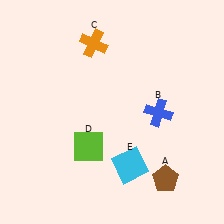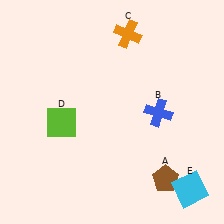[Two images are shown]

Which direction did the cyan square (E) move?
The cyan square (E) moved right.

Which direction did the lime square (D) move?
The lime square (D) moved left.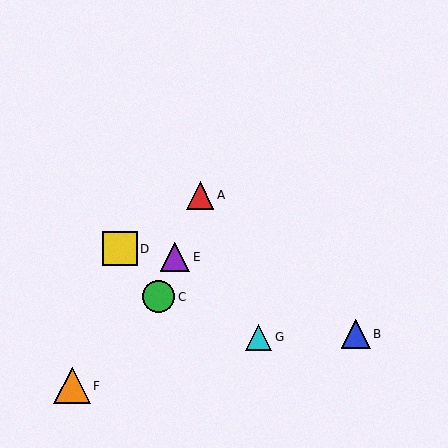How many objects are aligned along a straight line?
3 objects (A, C, E) are aligned along a straight line.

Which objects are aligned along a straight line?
Objects A, C, E are aligned along a straight line.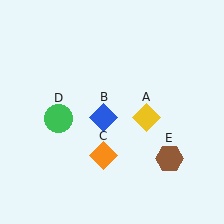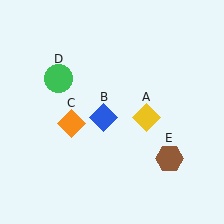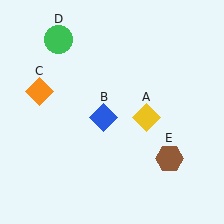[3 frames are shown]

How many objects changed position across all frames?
2 objects changed position: orange diamond (object C), green circle (object D).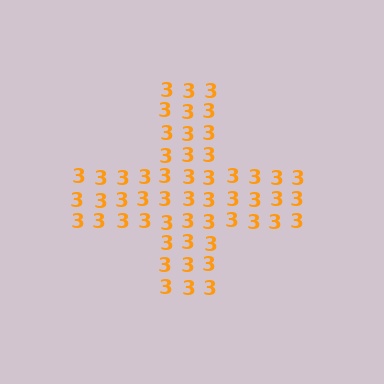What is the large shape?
The large shape is a cross.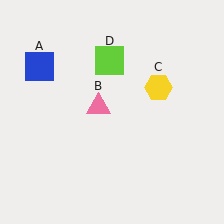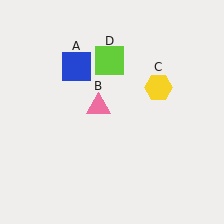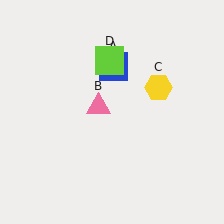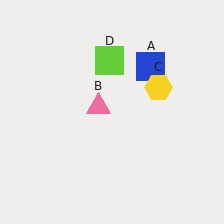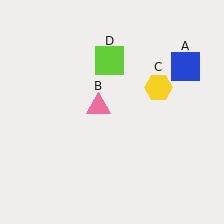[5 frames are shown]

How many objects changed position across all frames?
1 object changed position: blue square (object A).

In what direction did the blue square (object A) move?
The blue square (object A) moved right.